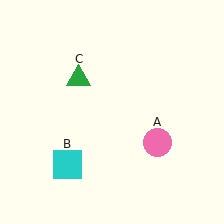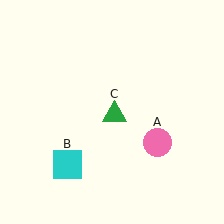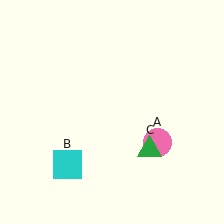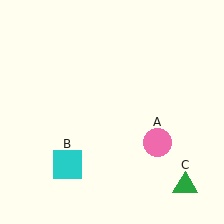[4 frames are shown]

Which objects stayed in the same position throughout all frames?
Pink circle (object A) and cyan square (object B) remained stationary.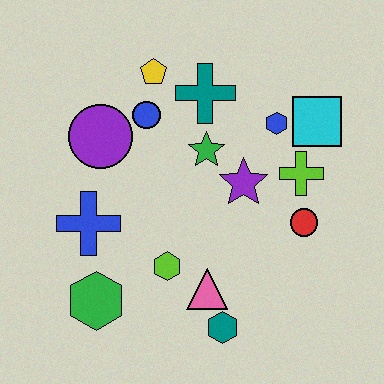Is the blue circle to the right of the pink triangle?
No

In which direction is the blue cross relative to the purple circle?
The blue cross is below the purple circle.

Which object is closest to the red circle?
The lime cross is closest to the red circle.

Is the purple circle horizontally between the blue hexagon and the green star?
No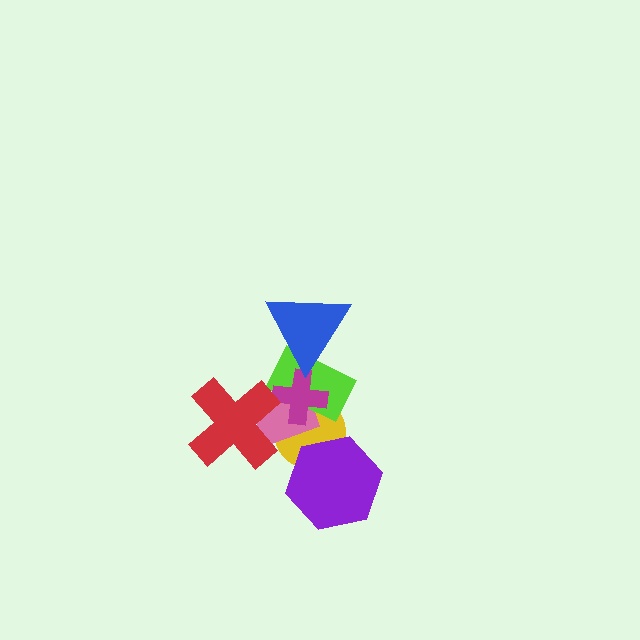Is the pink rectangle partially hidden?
Yes, it is partially covered by another shape.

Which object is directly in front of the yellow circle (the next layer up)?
The pink rectangle is directly in front of the yellow circle.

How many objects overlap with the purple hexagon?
1 object overlaps with the purple hexagon.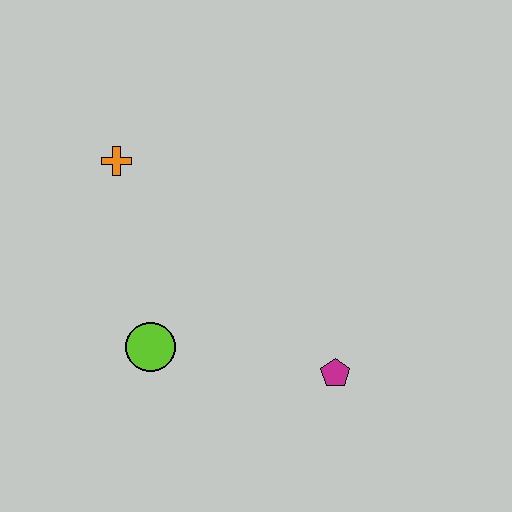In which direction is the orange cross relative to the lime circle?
The orange cross is above the lime circle.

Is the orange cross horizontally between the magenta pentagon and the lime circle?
No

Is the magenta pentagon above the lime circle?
No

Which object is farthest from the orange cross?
The magenta pentagon is farthest from the orange cross.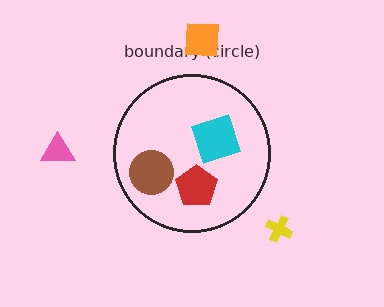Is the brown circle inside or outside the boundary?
Inside.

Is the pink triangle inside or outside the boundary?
Outside.